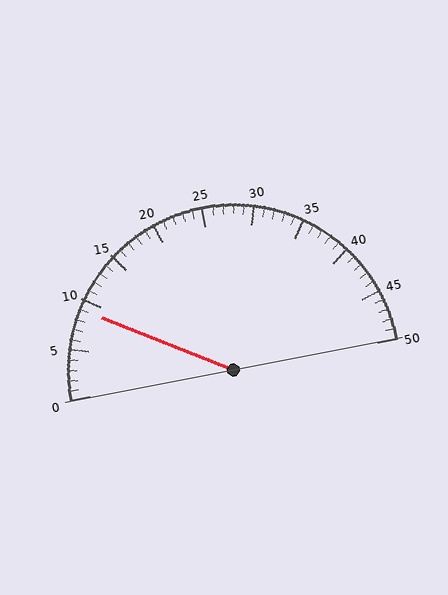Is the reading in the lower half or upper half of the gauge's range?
The reading is in the lower half of the range (0 to 50).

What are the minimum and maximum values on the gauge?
The gauge ranges from 0 to 50.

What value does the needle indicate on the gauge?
The needle indicates approximately 9.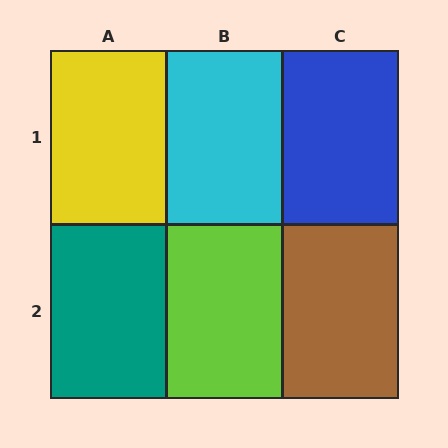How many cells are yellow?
1 cell is yellow.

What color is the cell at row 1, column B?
Cyan.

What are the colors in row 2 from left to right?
Teal, lime, brown.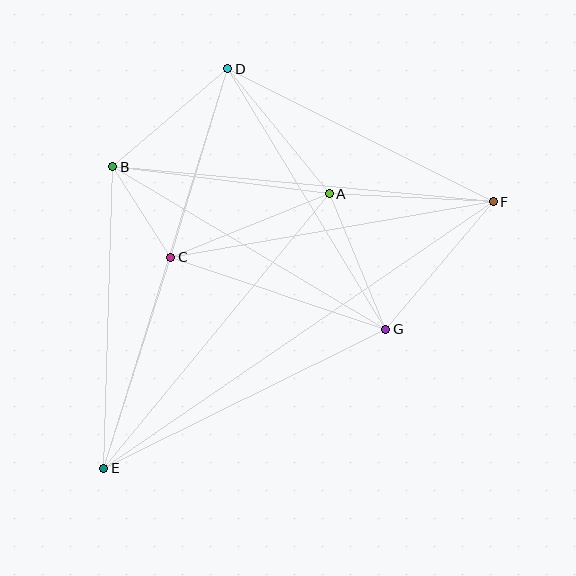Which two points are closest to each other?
Points B and C are closest to each other.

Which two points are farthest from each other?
Points E and F are farthest from each other.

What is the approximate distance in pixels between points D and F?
The distance between D and F is approximately 297 pixels.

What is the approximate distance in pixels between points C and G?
The distance between C and G is approximately 227 pixels.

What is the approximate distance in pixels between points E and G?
The distance between E and G is approximately 314 pixels.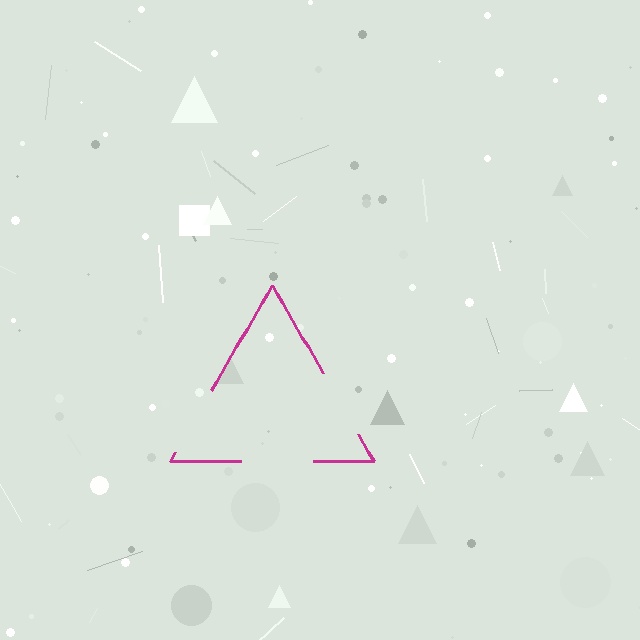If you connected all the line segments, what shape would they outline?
They would outline a triangle.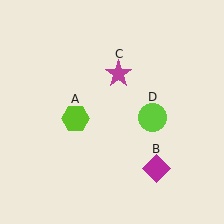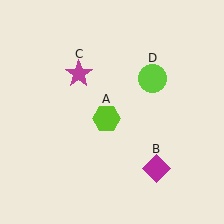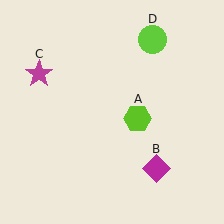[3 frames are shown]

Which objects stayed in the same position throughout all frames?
Magenta diamond (object B) remained stationary.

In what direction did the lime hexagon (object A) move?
The lime hexagon (object A) moved right.